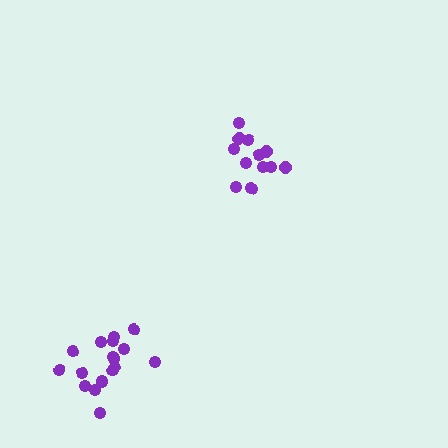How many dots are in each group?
Group 1: 12 dots, Group 2: 17 dots (29 total).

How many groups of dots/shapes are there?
There are 2 groups.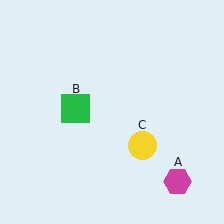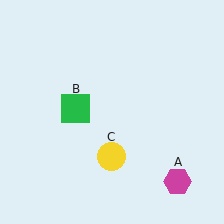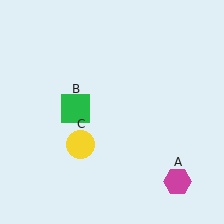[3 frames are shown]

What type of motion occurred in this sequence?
The yellow circle (object C) rotated clockwise around the center of the scene.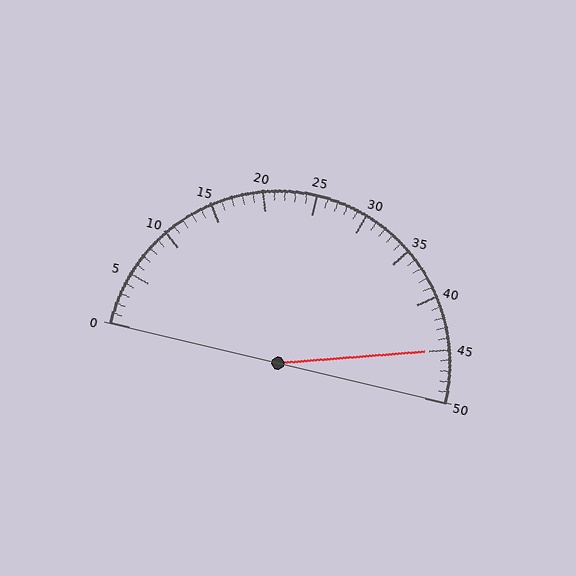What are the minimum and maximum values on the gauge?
The gauge ranges from 0 to 50.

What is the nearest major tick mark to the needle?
The nearest major tick mark is 45.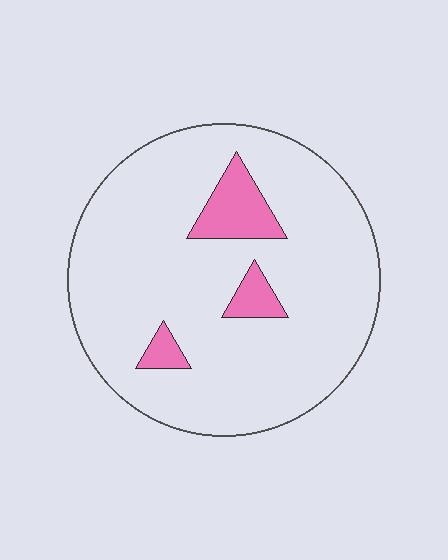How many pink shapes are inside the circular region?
3.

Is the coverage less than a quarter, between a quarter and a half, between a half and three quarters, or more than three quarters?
Less than a quarter.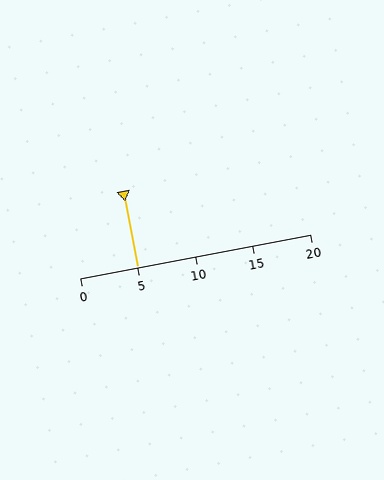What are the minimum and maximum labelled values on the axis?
The axis runs from 0 to 20.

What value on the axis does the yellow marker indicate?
The marker indicates approximately 5.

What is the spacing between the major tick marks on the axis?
The major ticks are spaced 5 apart.